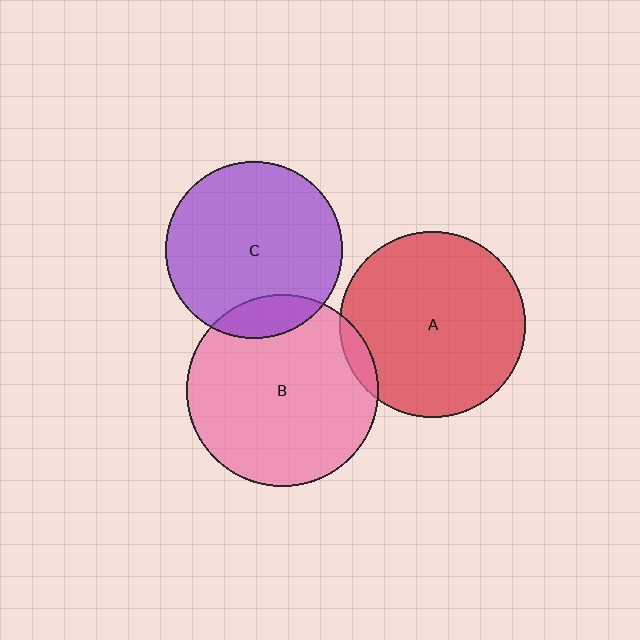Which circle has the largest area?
Circle B (pink).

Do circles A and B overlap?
Yes.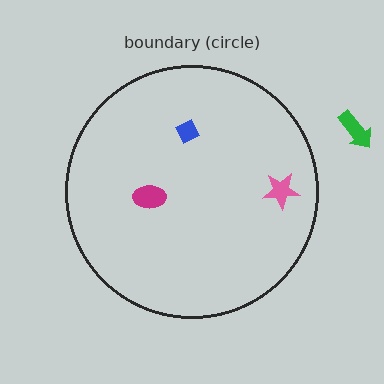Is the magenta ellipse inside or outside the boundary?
Inside.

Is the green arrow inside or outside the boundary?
Outside.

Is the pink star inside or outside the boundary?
Inside.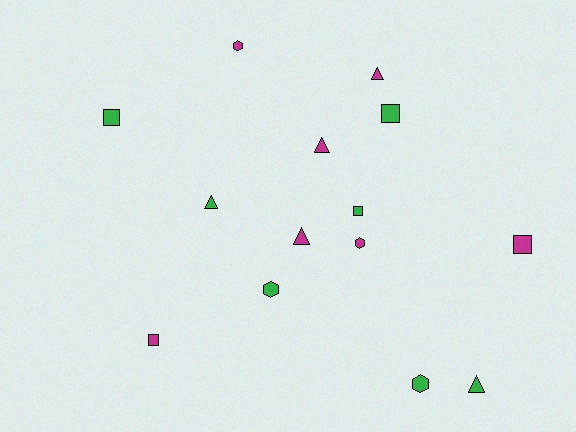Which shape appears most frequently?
Triangle, with 5 objects.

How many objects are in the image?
There are 14 objects.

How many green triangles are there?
There are 2 green triangles.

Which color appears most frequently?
Green, with 7 objects.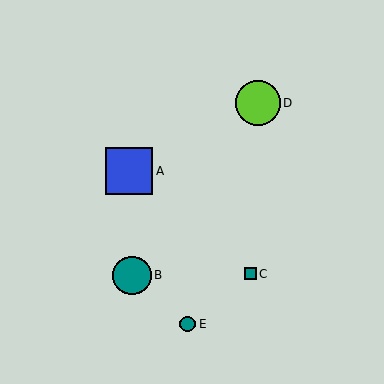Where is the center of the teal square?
The center of the teal square is at (250, 274).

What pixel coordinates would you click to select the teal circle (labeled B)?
Click at (132, 275) to select the teal circle B.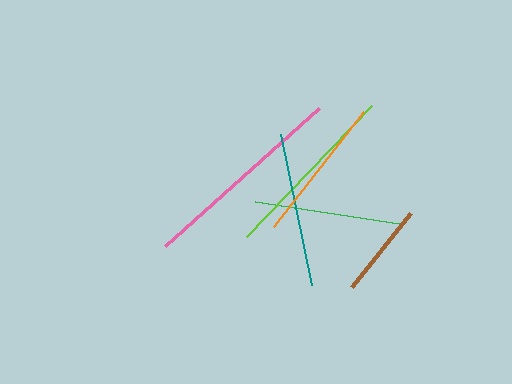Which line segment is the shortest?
The brown line is the shortest at approximately 95 pixels.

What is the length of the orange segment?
The orange segment is approximately 147 pixels long.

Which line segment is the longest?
The pink line is the longest at approximately 207 pixels.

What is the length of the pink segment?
The pink segment is approximately 207 pixels long.